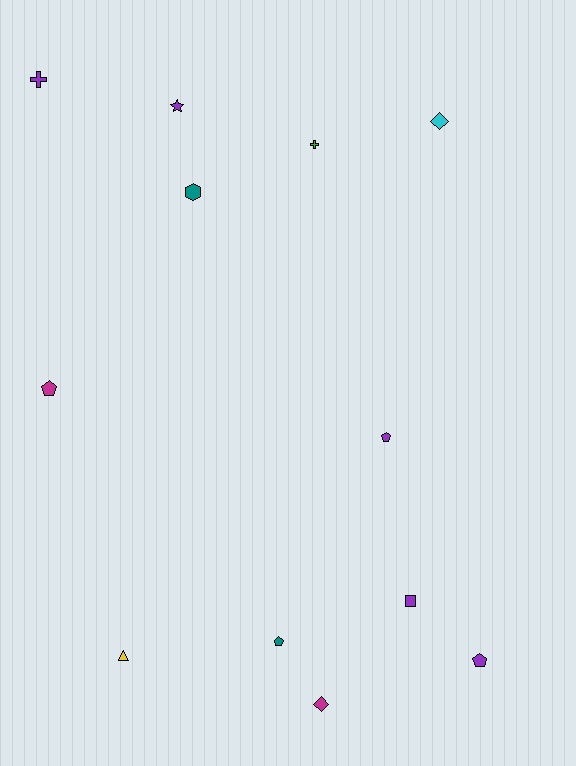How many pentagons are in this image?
There are 4 pentagons.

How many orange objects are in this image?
There are no orange objects.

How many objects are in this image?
There are 12 objects.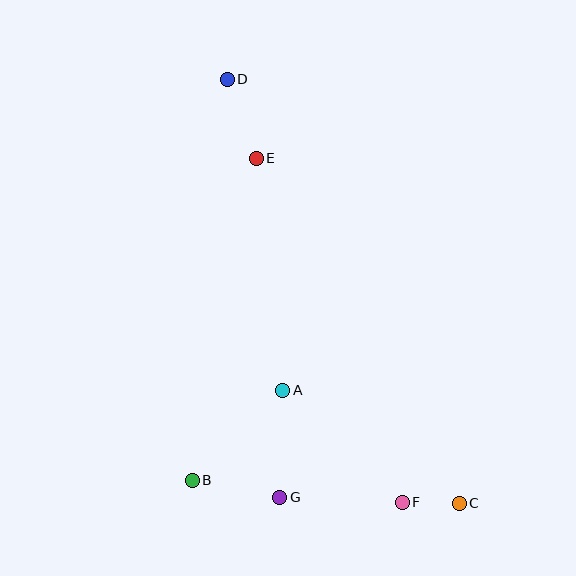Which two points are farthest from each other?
Points C and D are farthest from each other.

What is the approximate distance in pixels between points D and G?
The distance between D and G is approximately 421 pixels.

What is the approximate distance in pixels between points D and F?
The distance between D and F is approximately 458 pixels.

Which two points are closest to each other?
Points C and F are closest to each other.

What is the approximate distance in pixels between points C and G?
The distance between C and G is approximately 180 pixels.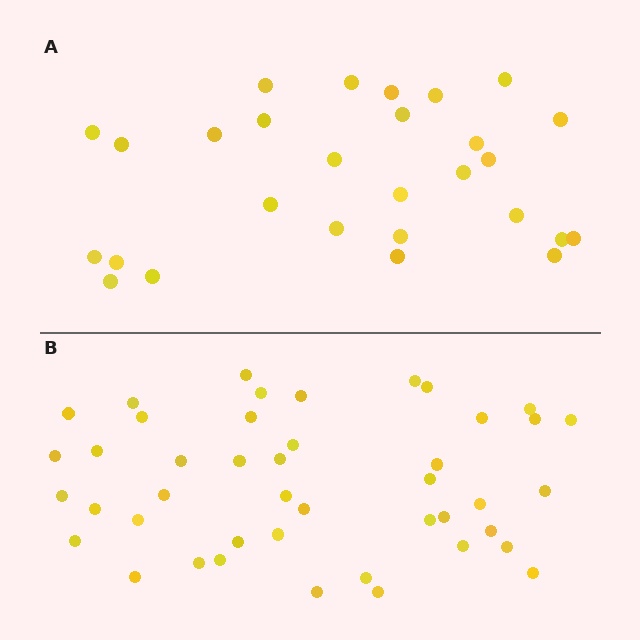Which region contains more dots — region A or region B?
Region B (the bottom region) has more dots.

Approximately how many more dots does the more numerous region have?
Region B has approximately 15 more dots than region A.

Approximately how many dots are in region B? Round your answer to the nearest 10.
About 40 dots. (The exact count is 44, which rounds to 40.)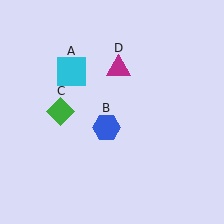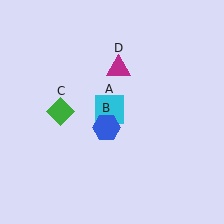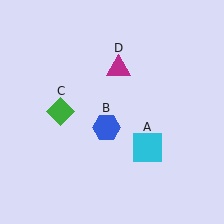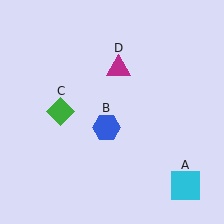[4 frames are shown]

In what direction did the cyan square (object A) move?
The cyan square (object A) moved down and to the right.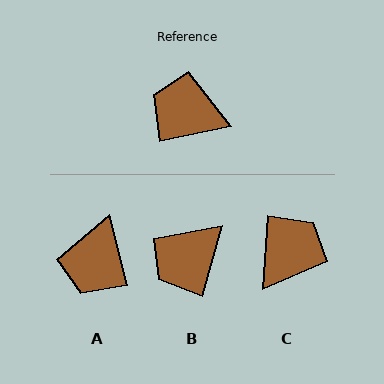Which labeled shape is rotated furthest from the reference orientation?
C, about 105 degrees away.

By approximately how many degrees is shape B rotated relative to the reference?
Approximately 62 degrees counter-clockwise.